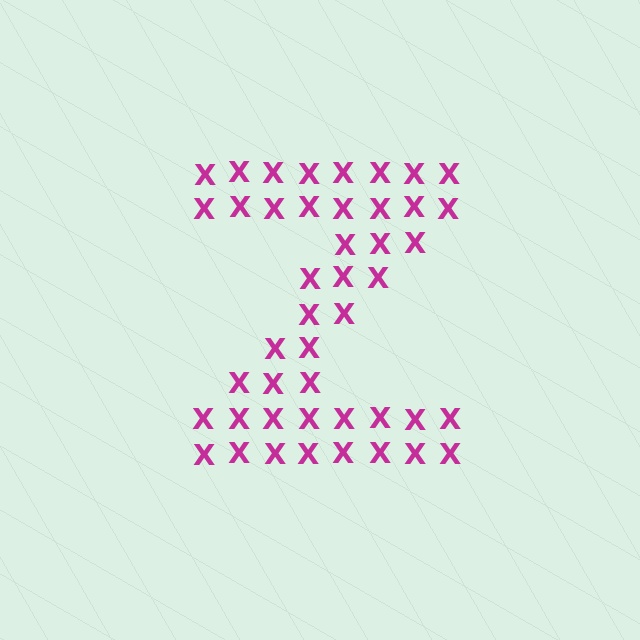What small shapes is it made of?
It is made of small letter X's.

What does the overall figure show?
The overall figure shows the letter Z.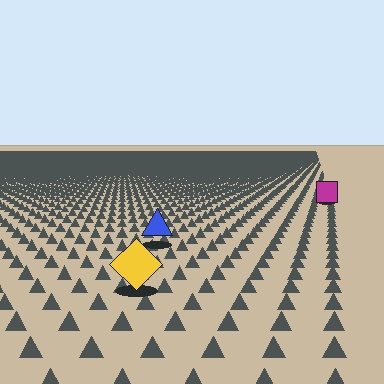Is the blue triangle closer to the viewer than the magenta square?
Yes. The blue triangle is closer — you can tell from the texture gradient: the ground texture is coarser near it.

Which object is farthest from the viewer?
The magenta square is farthest from the viewer. It appears smaller and the ground texture around it is denser.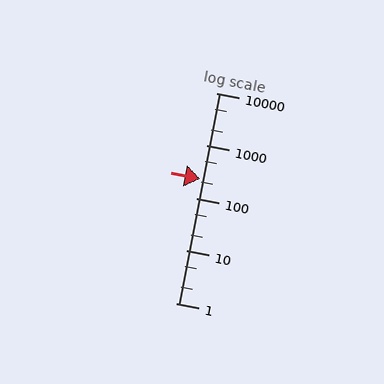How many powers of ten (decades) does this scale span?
The scale spans 4 decades, from 1 to 10000.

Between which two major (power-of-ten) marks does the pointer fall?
The pointer is between 100 and 1000.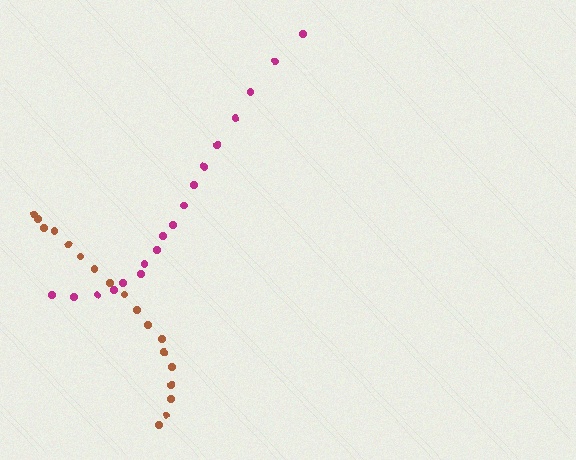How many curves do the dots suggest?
There are 2 distinct paths.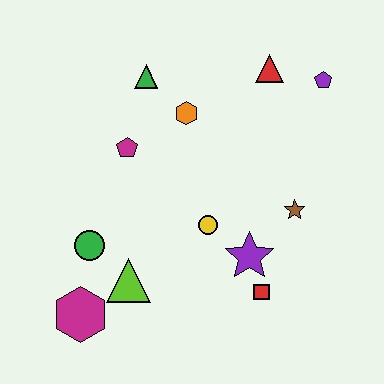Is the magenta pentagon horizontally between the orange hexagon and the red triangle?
No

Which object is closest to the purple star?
The red square is closest to the purple star.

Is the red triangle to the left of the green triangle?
No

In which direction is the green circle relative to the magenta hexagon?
The green circle is above the magenta hexagon.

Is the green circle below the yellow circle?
Yes